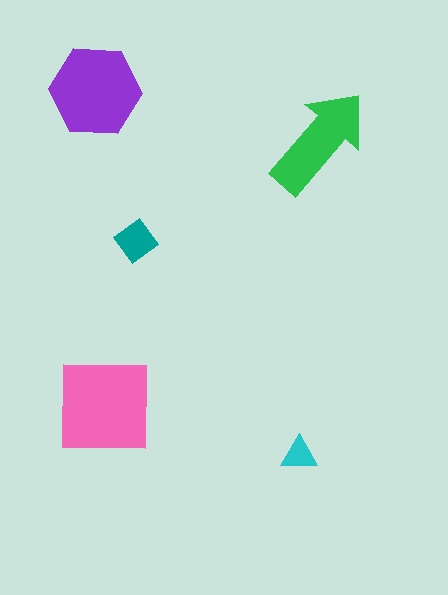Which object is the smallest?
The cyan triangle.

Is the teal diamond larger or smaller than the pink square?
Smaller.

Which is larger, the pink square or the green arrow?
The pink square.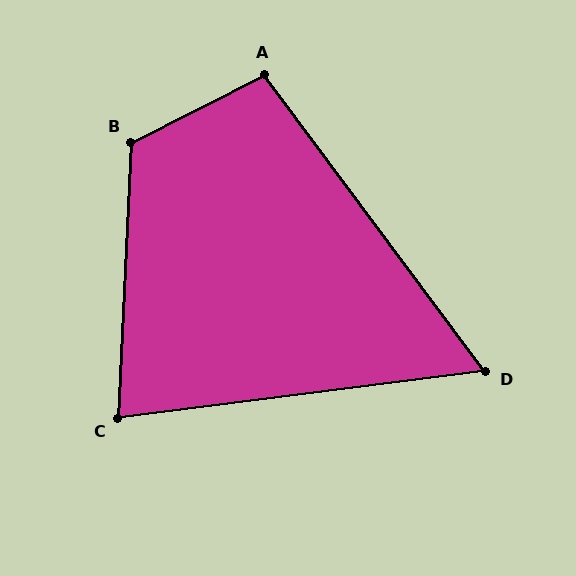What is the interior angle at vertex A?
Approximately 100 degrees (obtuse).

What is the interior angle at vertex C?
Approximately 80 degrees (acute).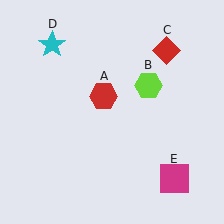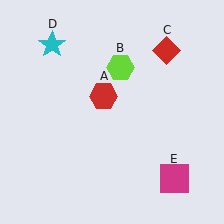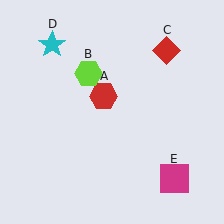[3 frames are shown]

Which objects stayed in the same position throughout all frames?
Red hexagon (object A) and red diamond (object C) and cyan star (object D) and magenta square (object E) remained stationary.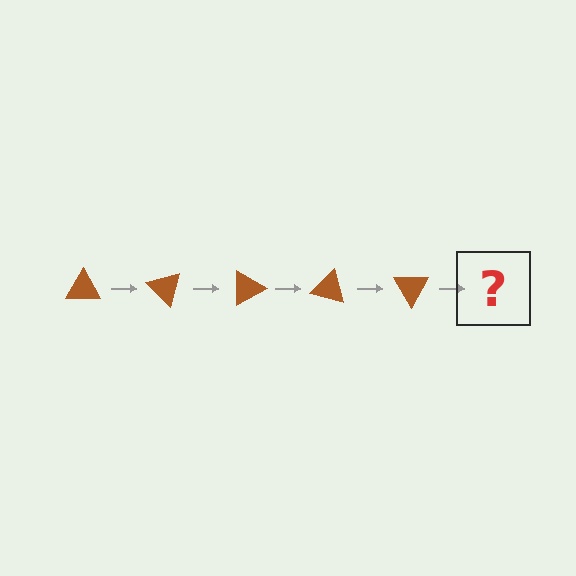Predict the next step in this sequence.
The next step is a brown triangle rotated 225 degrees.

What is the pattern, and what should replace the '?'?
The pattern is that the triangle rotates 45 degrees each step. The '?' should be a brown triangle rotated 225 degrees.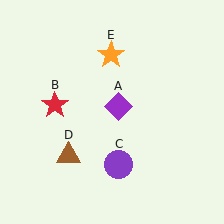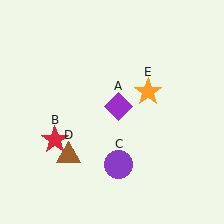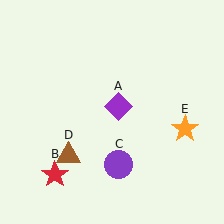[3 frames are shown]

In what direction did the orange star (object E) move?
The orange star (object E) moved down and to the right.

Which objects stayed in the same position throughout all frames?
Purple diamond (object A) and purple circle (object C) and brown triangle (object D) remained stationary.